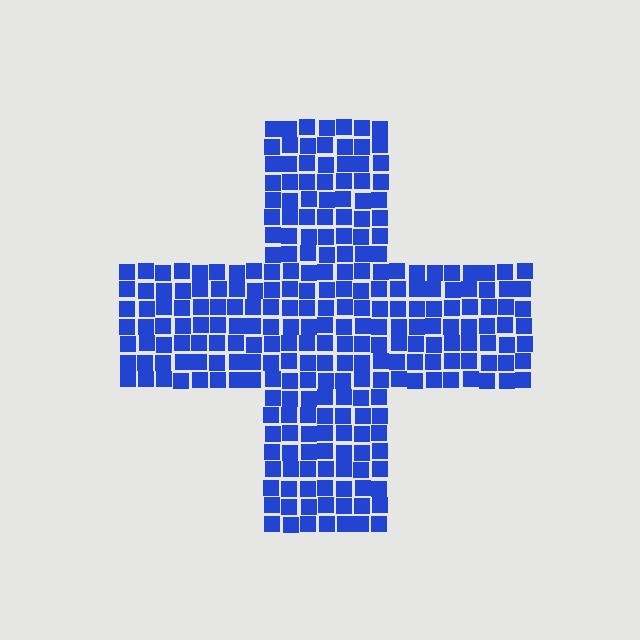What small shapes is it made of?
It is made of small squares.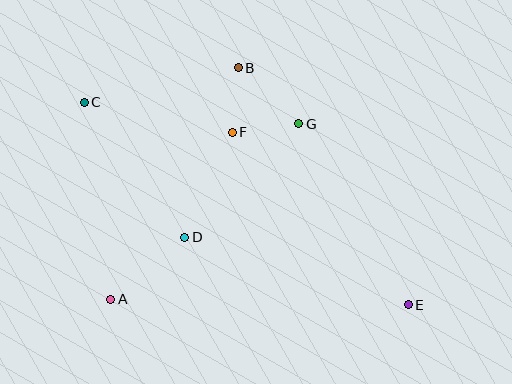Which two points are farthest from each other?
Points C and E are farthest from each other.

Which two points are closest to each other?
Points B and F are closest to each other.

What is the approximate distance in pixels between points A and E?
The distance between A and E is approximately 297 pixels.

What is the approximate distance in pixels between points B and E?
The distance between B and E is approximately 291 pixels.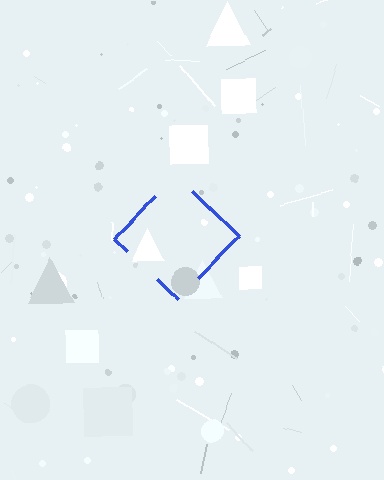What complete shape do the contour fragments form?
The contour fragments form a diamond.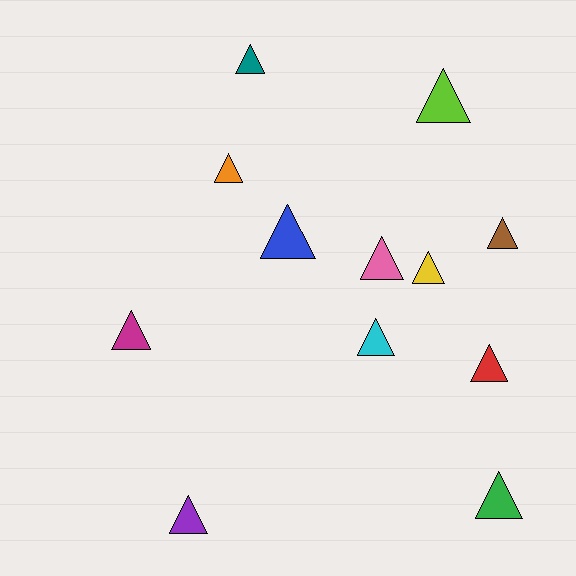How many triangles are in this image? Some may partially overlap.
There are 12 triangles.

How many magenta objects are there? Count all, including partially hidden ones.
There is 1 magenta object.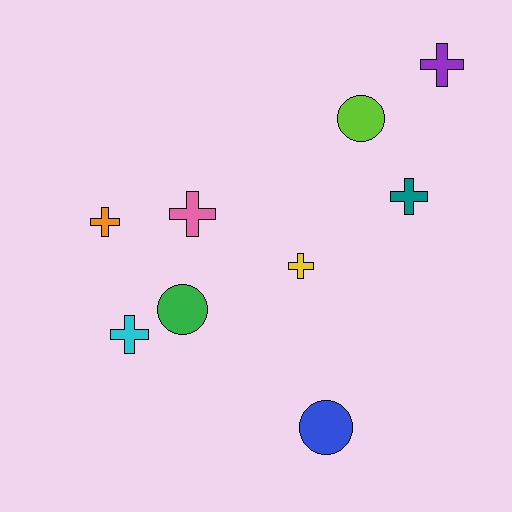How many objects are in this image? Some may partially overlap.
There are 9 objects.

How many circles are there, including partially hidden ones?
There are 3 circles.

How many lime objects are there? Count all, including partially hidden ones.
There is 1 lime object.